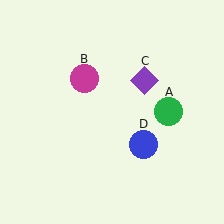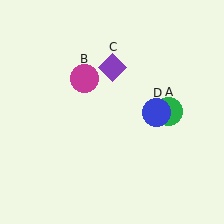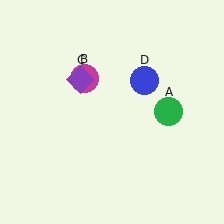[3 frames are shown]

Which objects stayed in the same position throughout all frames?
Green circle (object A) and magenta circle (object B) remained stationary.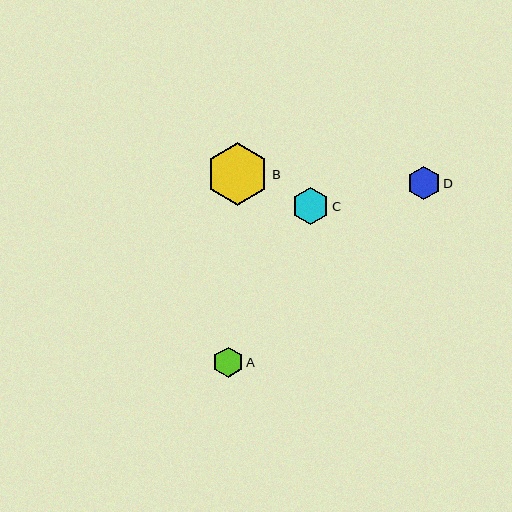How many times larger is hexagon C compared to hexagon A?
Hexagon C is approximately 1.2 times the size of hexagon A.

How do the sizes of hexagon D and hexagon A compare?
Hexagon D and hexagon A are approximately the same size.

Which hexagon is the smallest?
Hexagon A is the smallest with a size of approximately 31 pixels.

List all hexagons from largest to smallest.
From largest to smallest: B, C, D, A.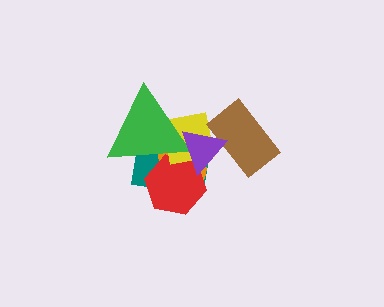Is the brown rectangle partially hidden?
Yes, it is partially covered by another shape.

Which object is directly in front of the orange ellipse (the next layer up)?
The red hexagon is directly in front of the orange ellipse.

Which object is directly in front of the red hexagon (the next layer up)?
The yellow square is directly in front of the red hexagon.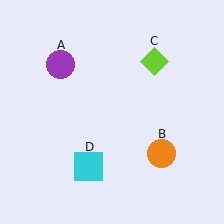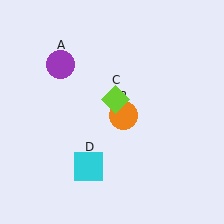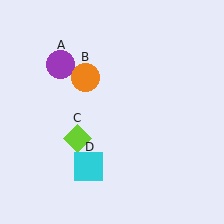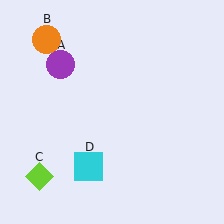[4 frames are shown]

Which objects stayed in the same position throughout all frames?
Purple circle (object A) and cyan square (object D) remained stationary.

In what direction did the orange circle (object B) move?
The orange circle (object B) moved up and to the left.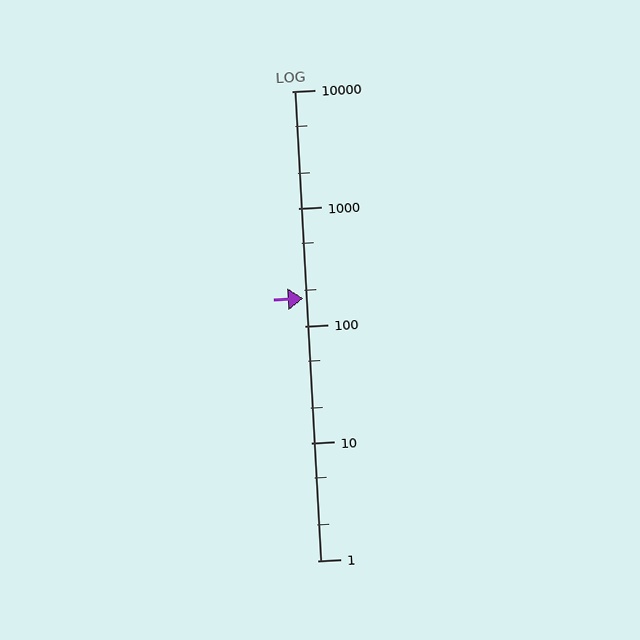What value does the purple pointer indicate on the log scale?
The pointer indicates approximately 170.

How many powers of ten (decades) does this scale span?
The scale spans 4 decades, from 1 to 10000.